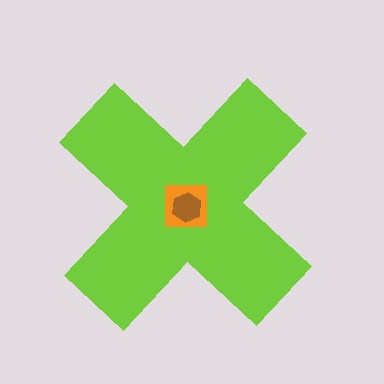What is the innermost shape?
The brown hexagon.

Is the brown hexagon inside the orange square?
Yes.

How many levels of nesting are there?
3.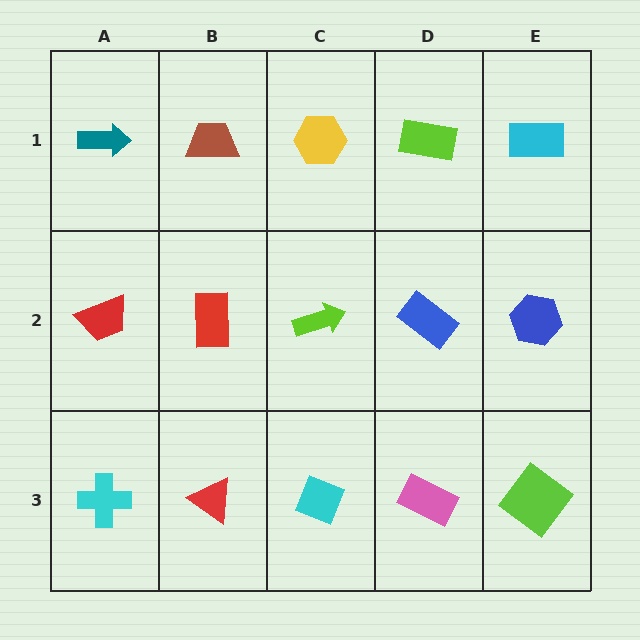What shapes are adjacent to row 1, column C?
A lime arrow (row 2, column C), a brown trapezoid (row 1, column B), a lime rectangle (row 1, column D).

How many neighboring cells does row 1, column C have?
3.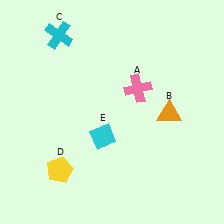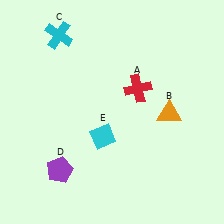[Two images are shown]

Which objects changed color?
A changed from pink to red. D changed from yellow to purple.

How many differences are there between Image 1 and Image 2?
There are 2 differences between the two images.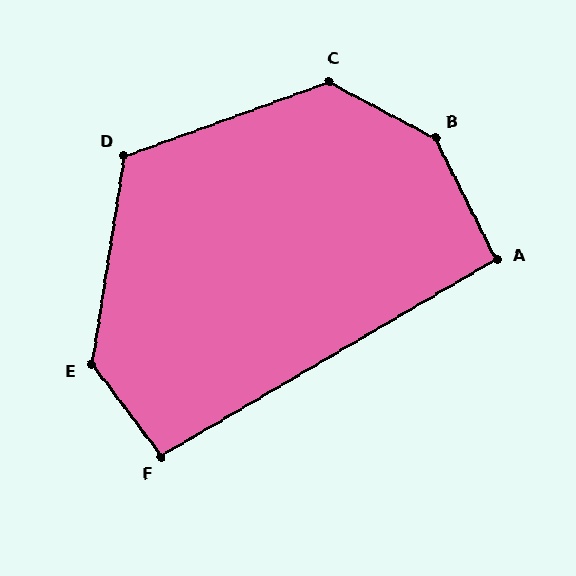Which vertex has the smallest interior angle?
A, at approximately 94 degrees.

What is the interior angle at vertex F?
Approximately 97 degrees (obtuse).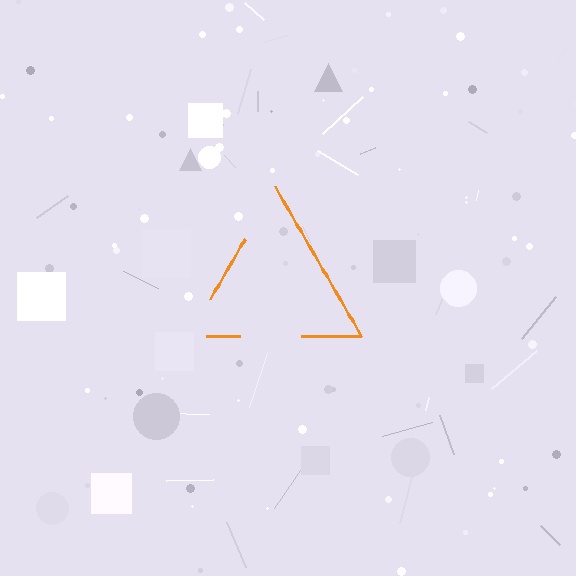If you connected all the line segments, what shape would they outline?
They would outline a triangle.